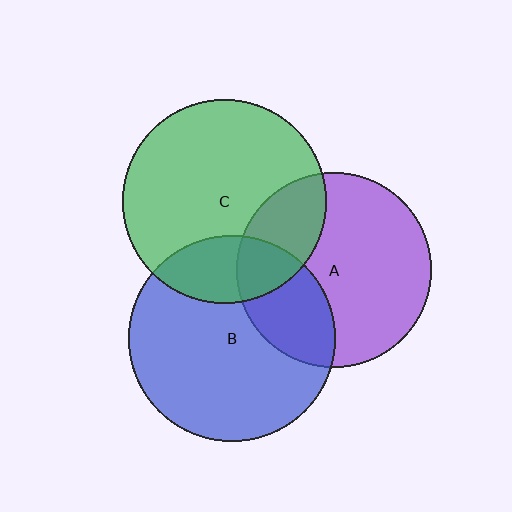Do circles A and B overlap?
Yes.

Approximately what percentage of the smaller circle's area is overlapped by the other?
Approximately 30%.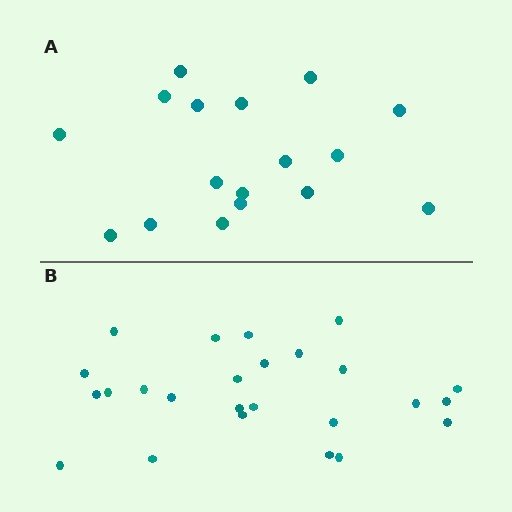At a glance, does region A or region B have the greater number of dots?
Region B (the bottom region) has more dots.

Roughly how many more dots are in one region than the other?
Region B has roughly 8 or so more dots than region A.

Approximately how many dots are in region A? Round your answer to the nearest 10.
About 20 dots. (The exact count is 17, which rounds to 20.)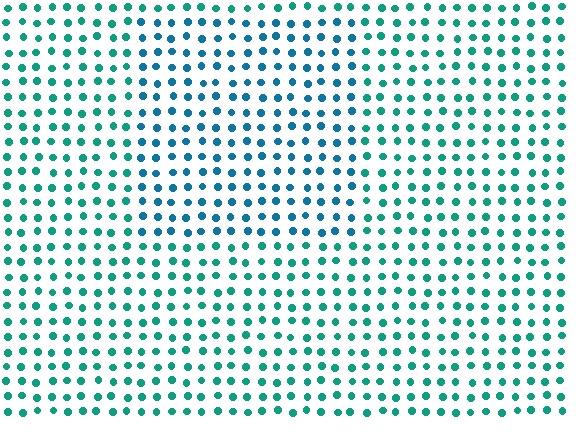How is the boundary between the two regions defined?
The boundary is defined purely by a slight shift in hue (about 29 degrees). Spacing, size, and orientation are identical on both sides.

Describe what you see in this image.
The image is filled with small teal elements in a uniform arrangement. A rectangle-shaped region is visible where the elements are tinted to a slightly different hue, forming a subtle color boundary.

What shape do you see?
I see a rectangle.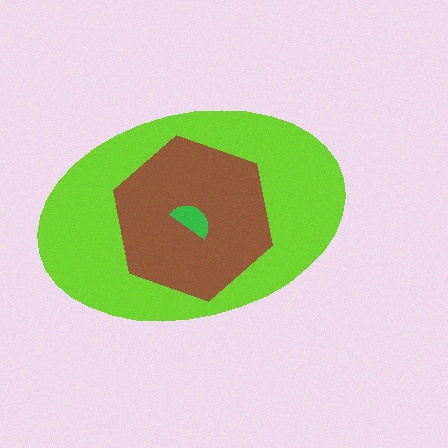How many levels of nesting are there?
3.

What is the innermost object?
The green semicircle.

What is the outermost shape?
The lime ellipse.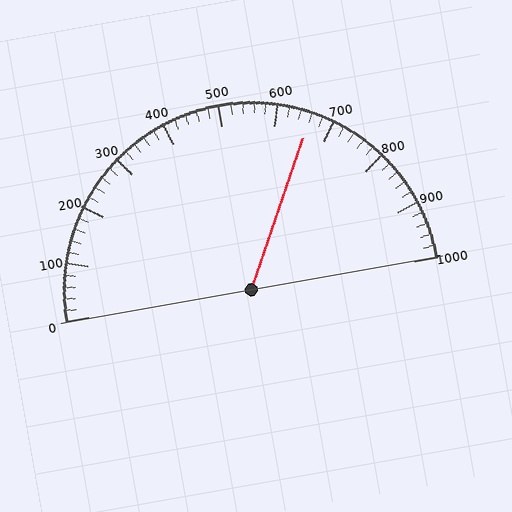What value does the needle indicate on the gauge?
The needle indicates approximately 660.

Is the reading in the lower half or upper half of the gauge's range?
The reading is in the upper half of the range (0 to 1000).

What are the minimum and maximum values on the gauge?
The gauge ranges from 0 to 1000.